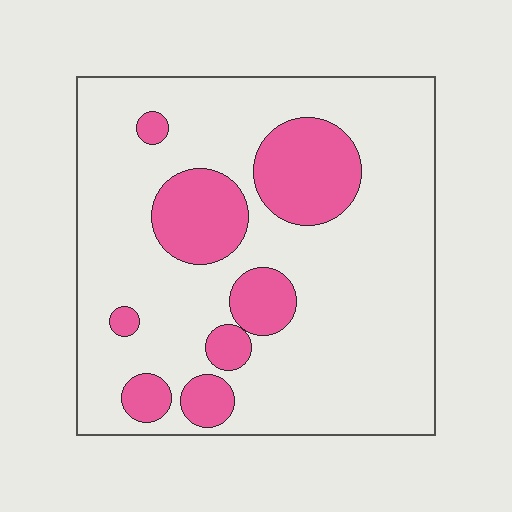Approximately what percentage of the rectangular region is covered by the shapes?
Approximately 20%.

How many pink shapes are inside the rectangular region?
8.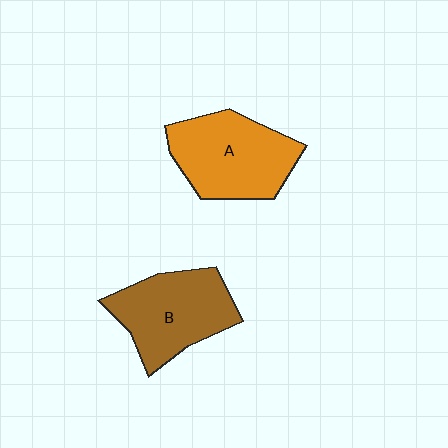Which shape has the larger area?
Shape A (orange).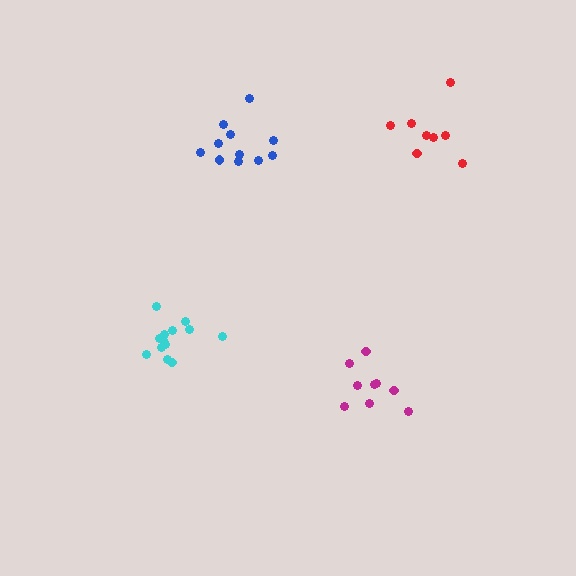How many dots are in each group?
Group 1: 11 dots, Group 2: 13 dots, Group 3: 9 dots, Group 4: 8 dots (41 total).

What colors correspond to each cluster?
The clusters are colored: blue, cyan, magenta, red.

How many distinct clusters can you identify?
There are 4 distinct clusters.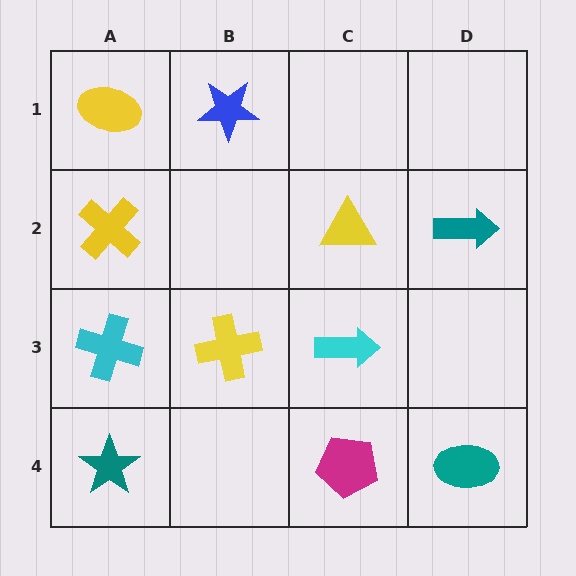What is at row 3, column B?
A yellow cross.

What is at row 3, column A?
A cyan cross.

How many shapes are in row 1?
2 shapes.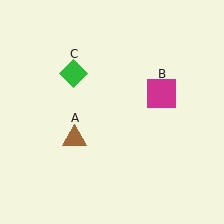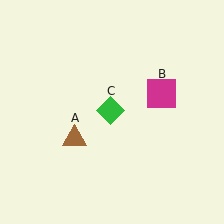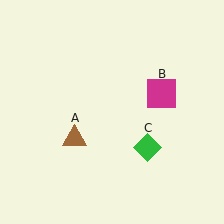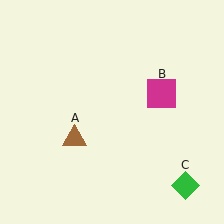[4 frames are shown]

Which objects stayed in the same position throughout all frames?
Brown triangle (object A) and magenta square (object B) remained stationary.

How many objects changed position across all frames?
1 object changed position: green diamond (object C).